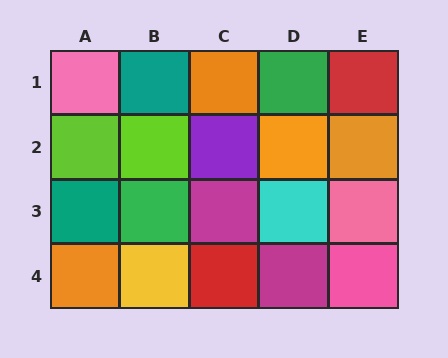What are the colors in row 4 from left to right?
Orange, yellow, red, magenta, pink.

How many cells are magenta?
2 cells are magenta.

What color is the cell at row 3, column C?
Magenta.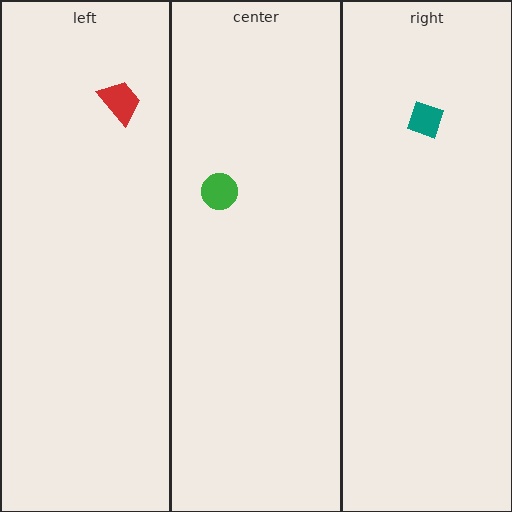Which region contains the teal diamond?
The right region.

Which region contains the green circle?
The center region.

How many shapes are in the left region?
1.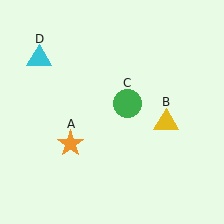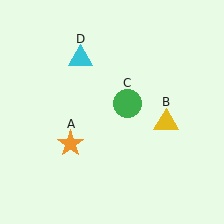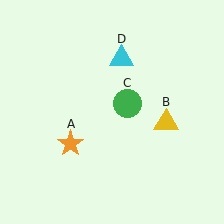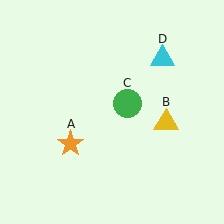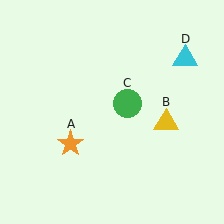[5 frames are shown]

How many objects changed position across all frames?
1 object changed position: cyan triangle (object D).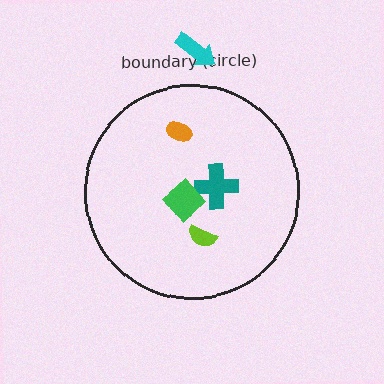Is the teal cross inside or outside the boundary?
Inside.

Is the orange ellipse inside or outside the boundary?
Inside.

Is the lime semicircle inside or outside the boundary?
Inside.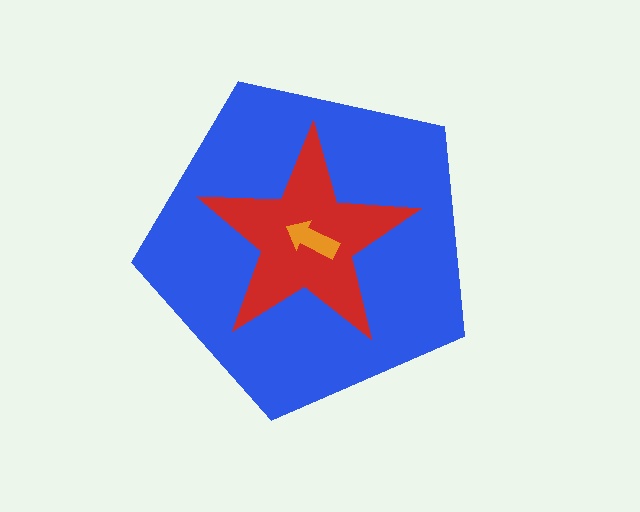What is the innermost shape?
The orange arrow.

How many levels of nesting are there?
3.